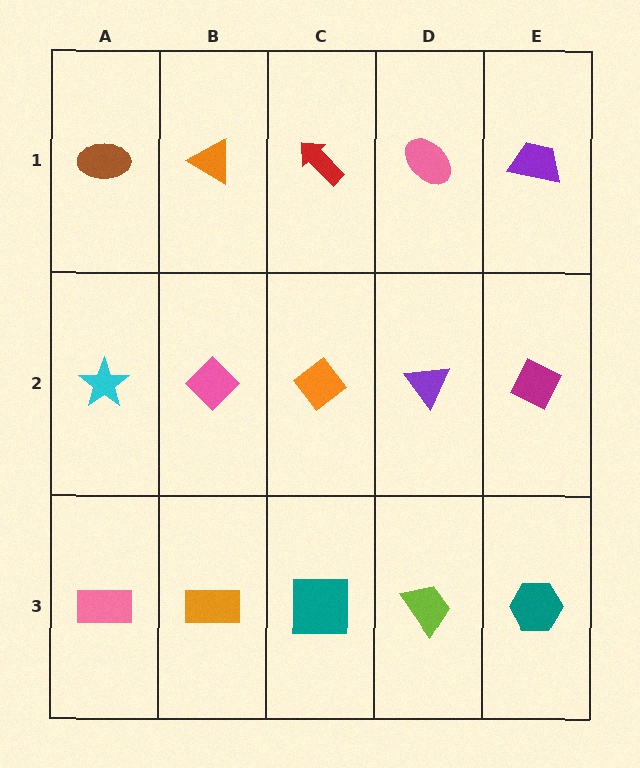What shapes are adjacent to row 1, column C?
An orange diamond (row 2, column C), an orange triangle (row 1, column B), a pink ellipse (row 1, column D).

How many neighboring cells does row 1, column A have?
2.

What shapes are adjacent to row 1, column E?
A magenta diamond (row 2, column E), a pink ellipse (row 1, column D).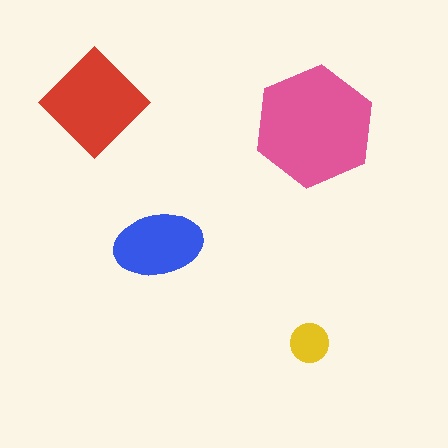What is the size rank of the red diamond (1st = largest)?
2nd.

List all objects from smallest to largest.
The yellow circle, the blue ellipse, the red diamond, the pink hexagon.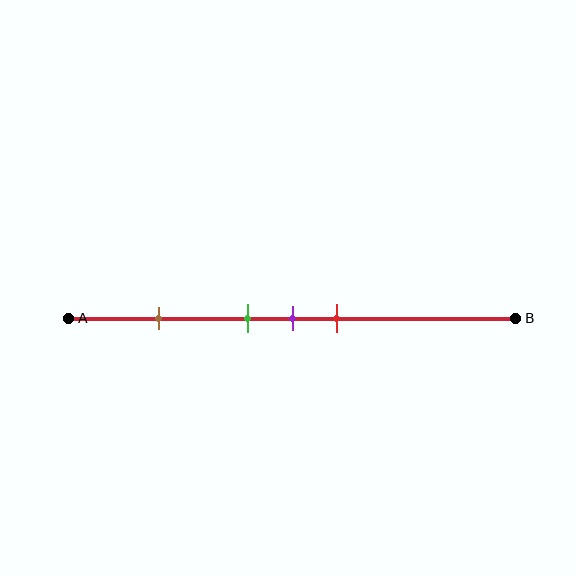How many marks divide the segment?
There are 4 marks dividing the segment.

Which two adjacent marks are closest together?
The green and purple marks are the closest adjacent pair.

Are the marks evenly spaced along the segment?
No, the marks are not evenly spaced.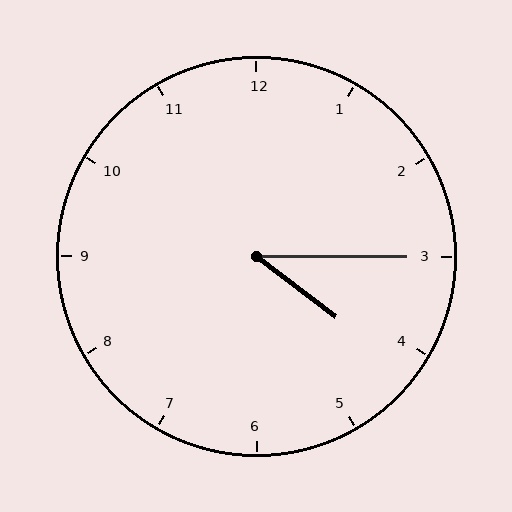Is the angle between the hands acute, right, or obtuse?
It is acute.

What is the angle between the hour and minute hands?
Approximately 38 degrees.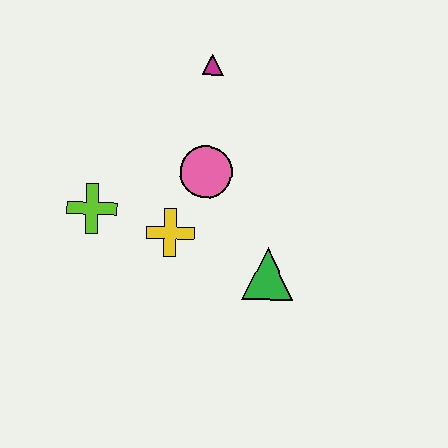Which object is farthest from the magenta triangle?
The green triangle is farthest from the magenta triangle.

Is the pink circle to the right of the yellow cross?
Yes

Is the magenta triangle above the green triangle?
Yes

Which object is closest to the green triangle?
The yellow cross is closest to the green triangle.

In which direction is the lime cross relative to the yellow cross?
The lime cross is to the left of the yellow cross.